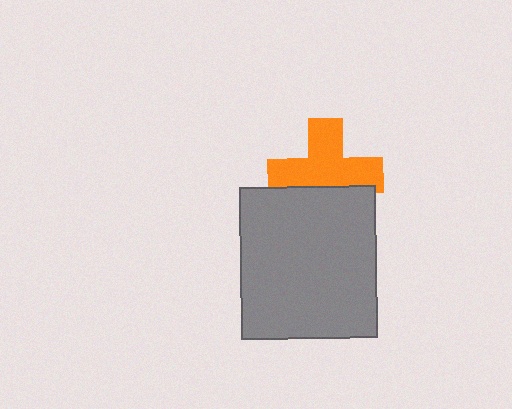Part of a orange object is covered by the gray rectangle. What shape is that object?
It is a cross.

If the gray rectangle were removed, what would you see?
You would see the complete orange cross.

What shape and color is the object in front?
The object in front is a gray rectangle.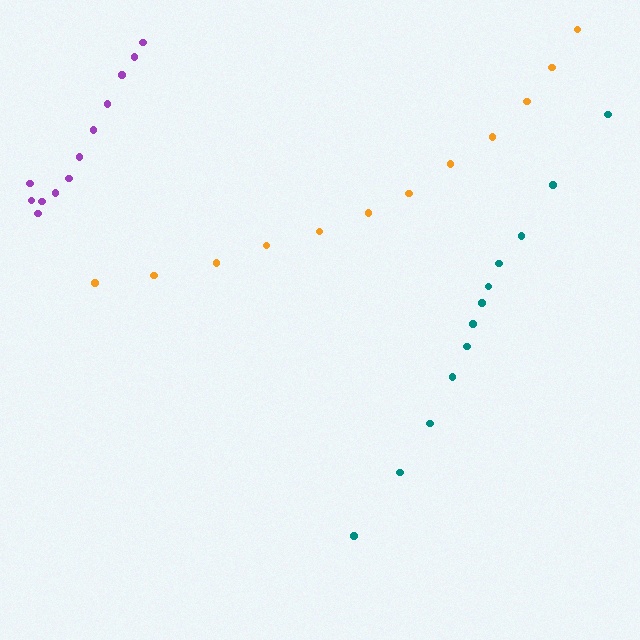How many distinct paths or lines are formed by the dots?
There are 3 distinct paths.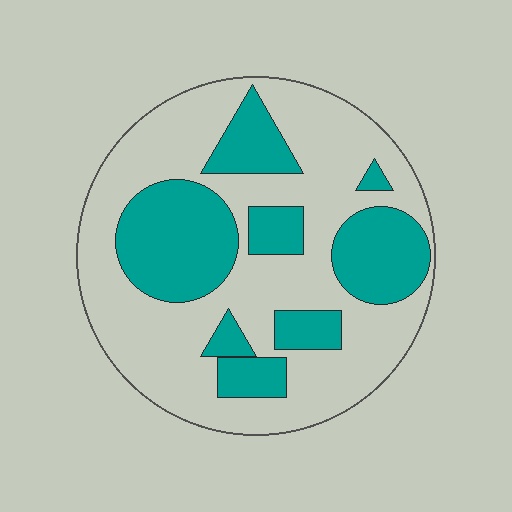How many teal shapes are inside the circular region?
8.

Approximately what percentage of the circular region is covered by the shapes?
Approximately 35%.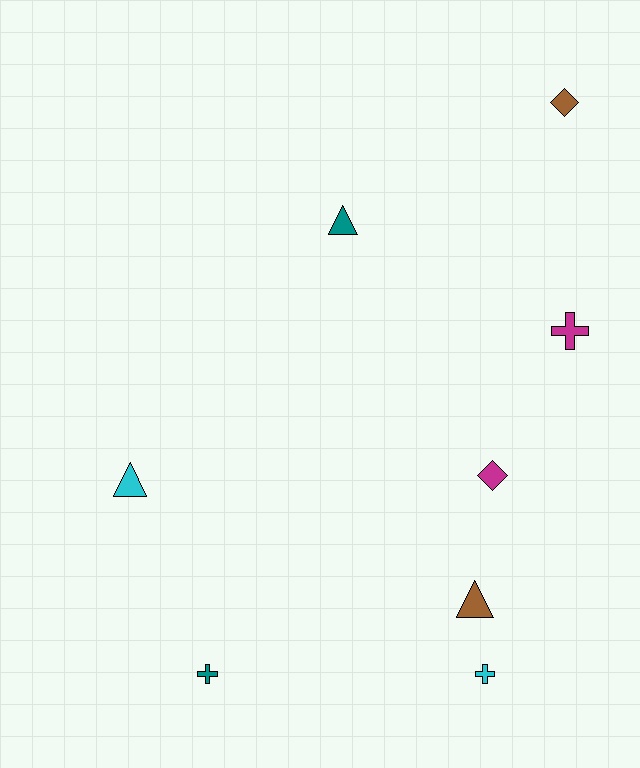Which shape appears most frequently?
Cross, with 3 objects.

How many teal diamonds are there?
There are no teal diamonds.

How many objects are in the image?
There are 8 objects.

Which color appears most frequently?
Brown, with 2 objects.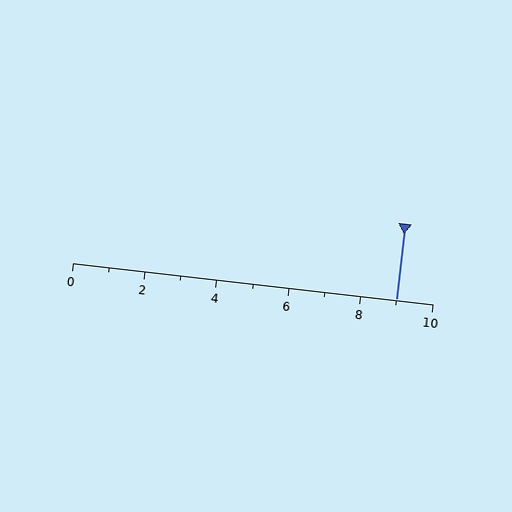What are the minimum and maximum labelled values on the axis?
The axis runs from 0 to 10.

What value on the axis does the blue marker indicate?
The marker indicates approximately 9.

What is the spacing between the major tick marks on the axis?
The major ticks are spaced 2 apart.